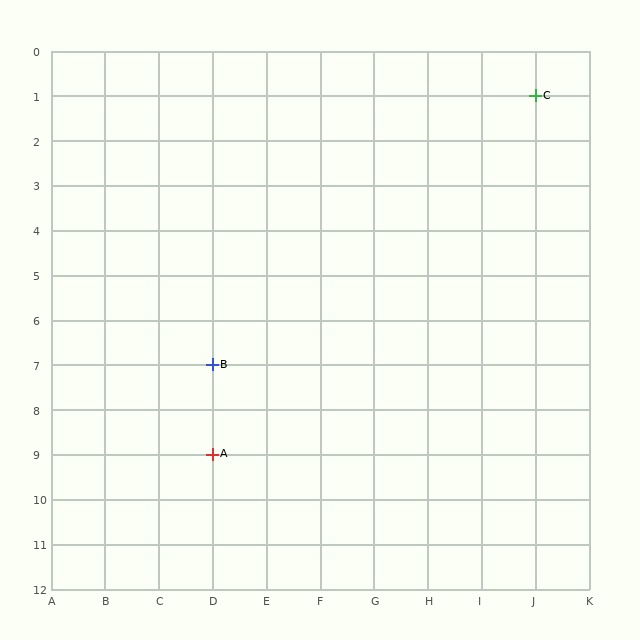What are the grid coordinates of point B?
Point B is at grid coordinates (D, 7).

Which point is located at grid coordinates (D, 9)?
Point A is at (D, 9).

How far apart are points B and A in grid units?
Points B and A are 2 rows apart.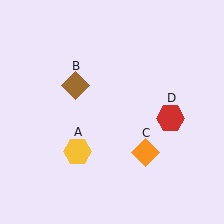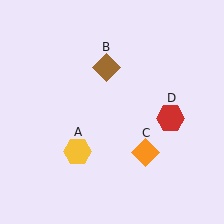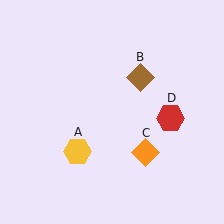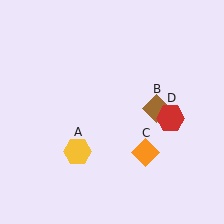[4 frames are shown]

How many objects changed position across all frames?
1 object changed position: brown diamond (object B).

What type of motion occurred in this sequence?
The brown diamond (object B) rotated clockwise around the center of the scene.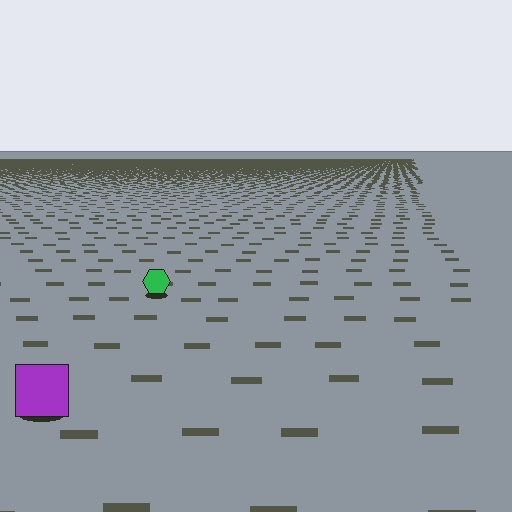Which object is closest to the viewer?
The purple square is closest. The texture marks near it are larger and more spread out.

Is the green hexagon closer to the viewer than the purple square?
No. The purple square is closer — you can tell from the texture gradient: the ground texture is coarser near it.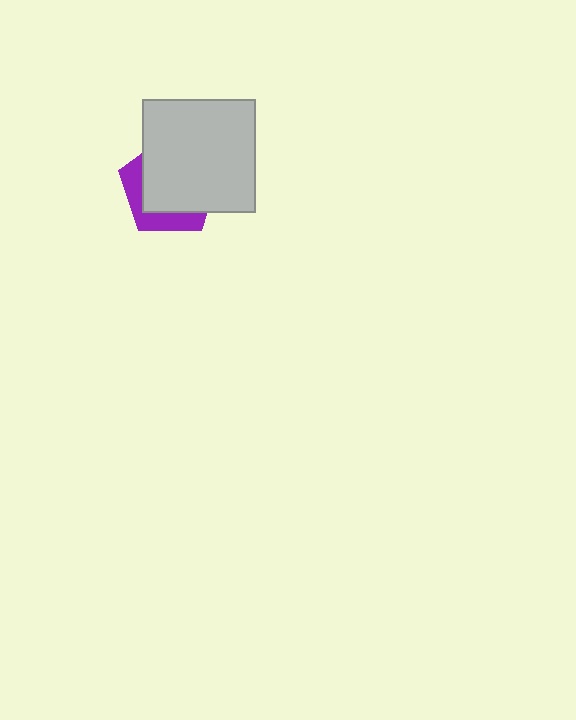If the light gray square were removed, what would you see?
You would see the complete purple pentagon.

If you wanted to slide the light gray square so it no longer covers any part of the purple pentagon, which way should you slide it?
Slide it toward the upper-right — that is the most direct way to separate the two shapes.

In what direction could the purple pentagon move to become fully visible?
The purple pentagon could move toward the lower-left. That would shift it out from behind the light gray square entirely.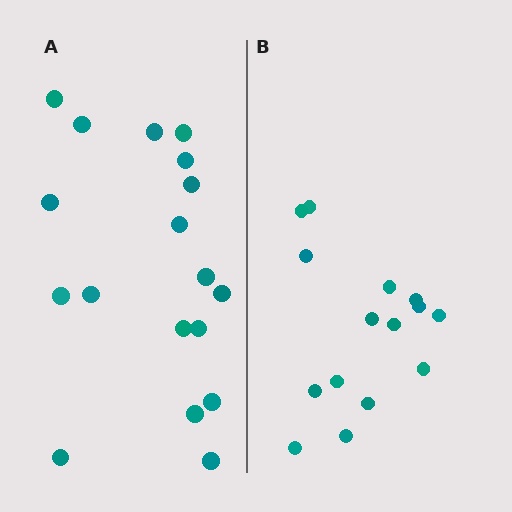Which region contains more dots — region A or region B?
Region A (the left region) has more dots.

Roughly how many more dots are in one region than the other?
Region A has just a few more — roughly 2 or 3 more dots than region B.